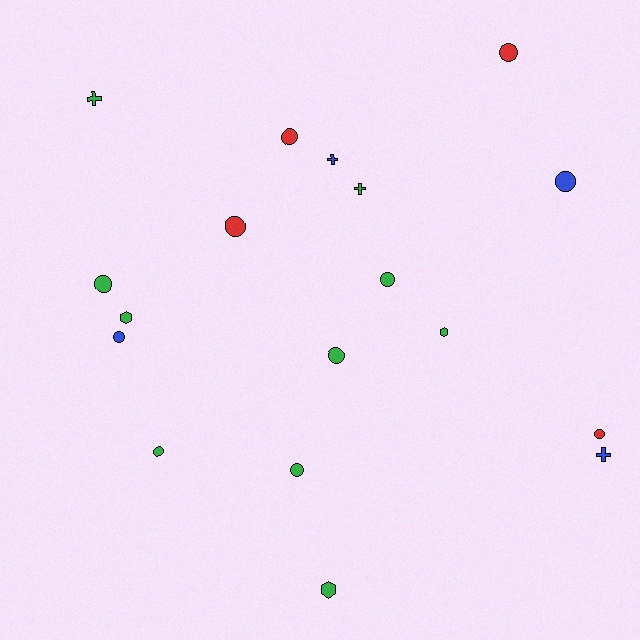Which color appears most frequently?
Green, with 10 objects.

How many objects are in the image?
There are 18 objects.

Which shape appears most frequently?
Circle, with 11 objects.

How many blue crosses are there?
There are 2 blue crosses.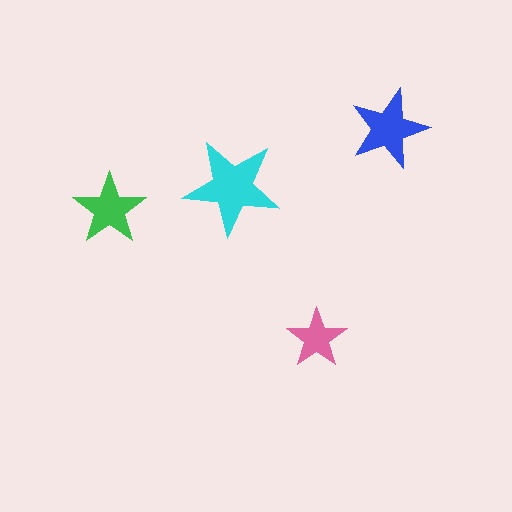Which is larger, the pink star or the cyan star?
The cyan one.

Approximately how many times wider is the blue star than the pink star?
About 1.5 times wider.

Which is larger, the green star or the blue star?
The blue one.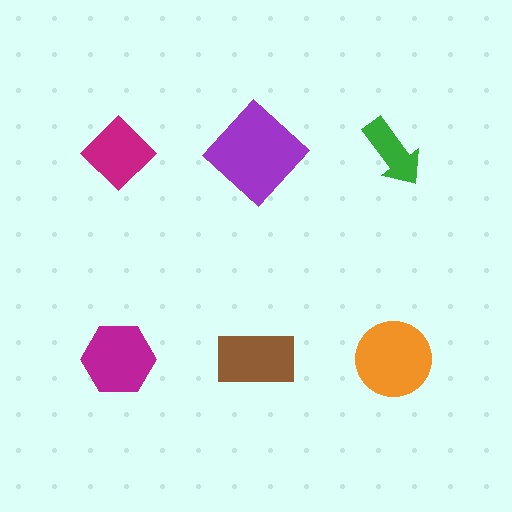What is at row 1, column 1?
A magenta diamond.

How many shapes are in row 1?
3 shapes.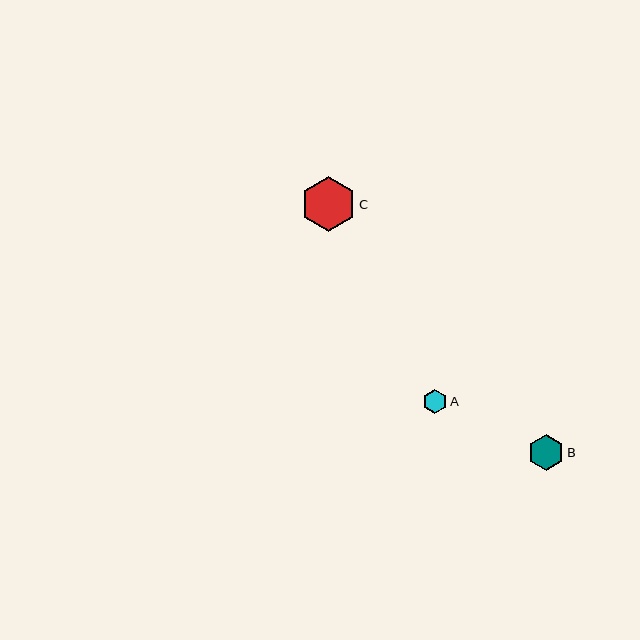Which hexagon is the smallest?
Hexagon A is the smallest with a size of approximately 24 pixels.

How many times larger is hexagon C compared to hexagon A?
Hexagon C is approximately 2.3 times the size of hexagon A.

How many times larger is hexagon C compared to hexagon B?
Hexagon C is approximately 1.6 times the size of hexagon B.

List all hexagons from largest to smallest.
From largest to smallest: C, B, A.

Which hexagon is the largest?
Hexagon C is the largest with a size of approximately 55 pixels.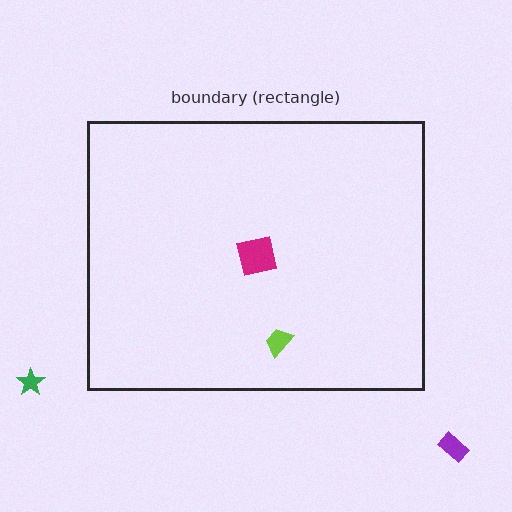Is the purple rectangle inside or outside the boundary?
Outside.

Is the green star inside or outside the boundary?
Outside.